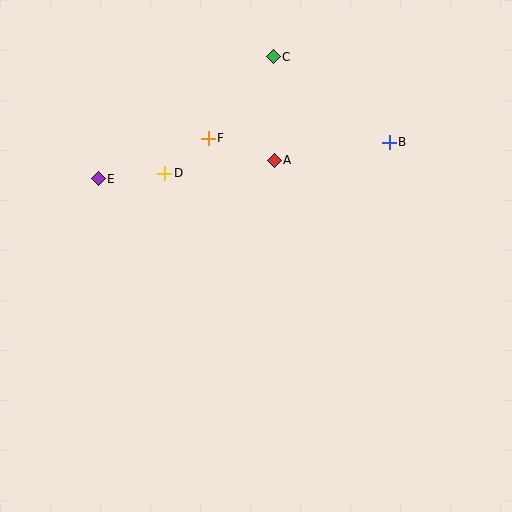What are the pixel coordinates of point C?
Point C is at (273, 57).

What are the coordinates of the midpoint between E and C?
The midpoint between E and C is at (186, 118).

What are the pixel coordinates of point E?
Point E is at (98, 179).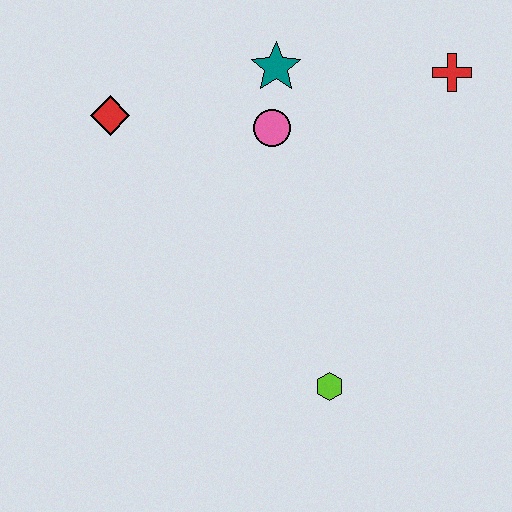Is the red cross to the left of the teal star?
No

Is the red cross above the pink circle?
Yes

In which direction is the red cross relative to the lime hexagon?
The red cross is above the lime hexagon.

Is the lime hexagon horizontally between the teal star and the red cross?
Yes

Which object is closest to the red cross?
The teal star is closest to the red cross.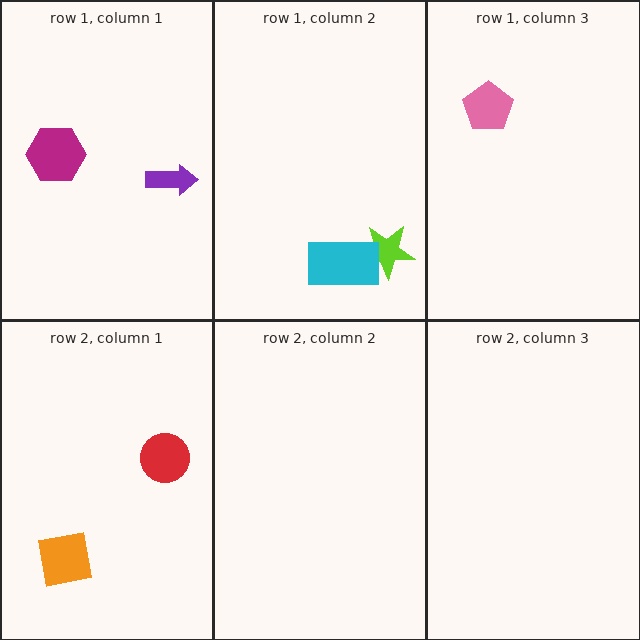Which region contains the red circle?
The row 2, column 1 region.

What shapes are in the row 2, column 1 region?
The orange square, the red circle.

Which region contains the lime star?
The row 1, column 2 region.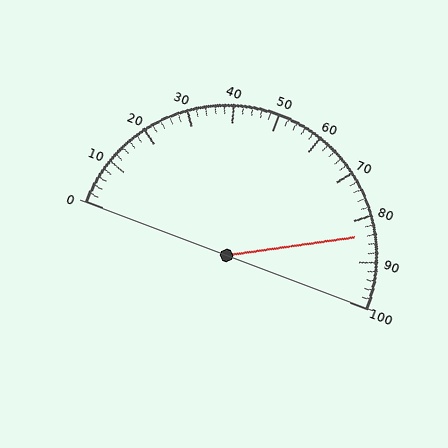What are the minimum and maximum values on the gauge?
The gauge ranges from 0 to 100.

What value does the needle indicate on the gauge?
The needle indicates approximately 84.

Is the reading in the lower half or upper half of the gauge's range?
The reading is in the upper half of the range (0 to 100).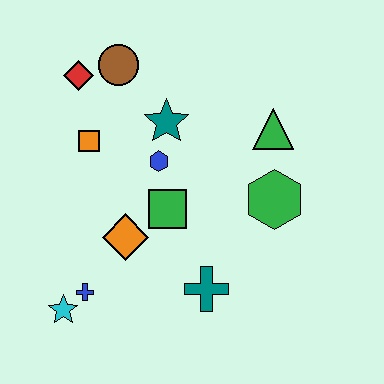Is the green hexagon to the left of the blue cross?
No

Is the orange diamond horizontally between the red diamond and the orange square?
No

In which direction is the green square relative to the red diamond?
The green square is below the red diamond.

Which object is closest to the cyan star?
The blue cross is closest to the cyan star.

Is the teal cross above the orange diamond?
No